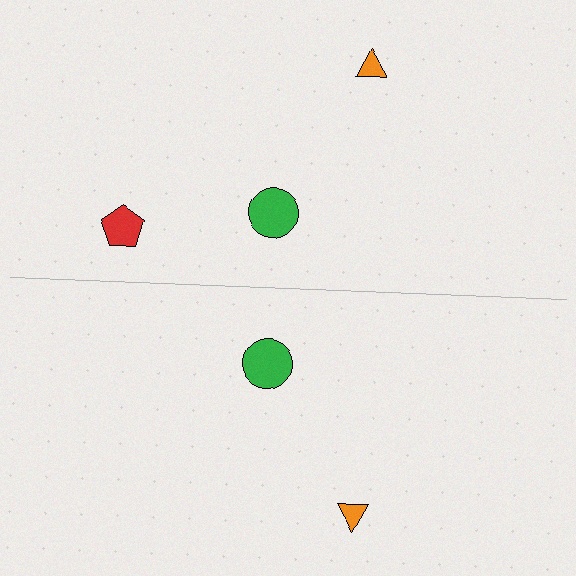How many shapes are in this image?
There are 5 shapes in this image.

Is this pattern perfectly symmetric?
No, the pattern is not perfectly symmetric. A red pentagon is missing from the bottom side.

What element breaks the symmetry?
A red pentagon is missing from the bottom side.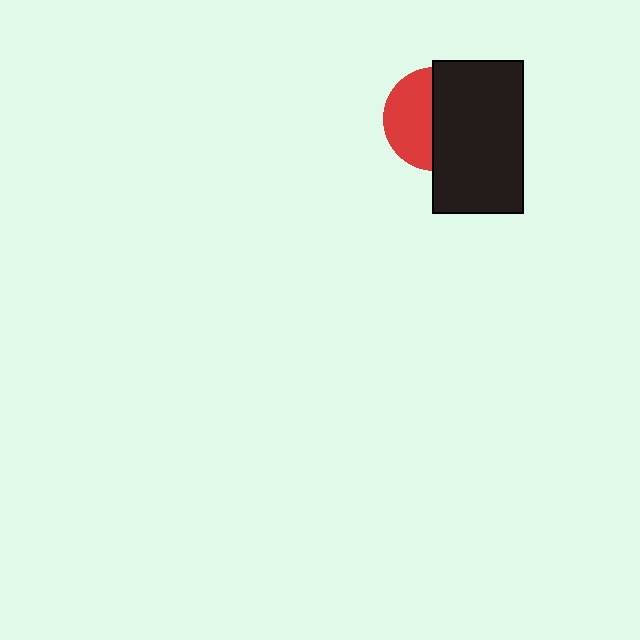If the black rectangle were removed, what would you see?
You would see the complete red circle.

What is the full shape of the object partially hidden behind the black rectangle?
The partially hidden object is a red circle.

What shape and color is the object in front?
The object in front is a black rectangle.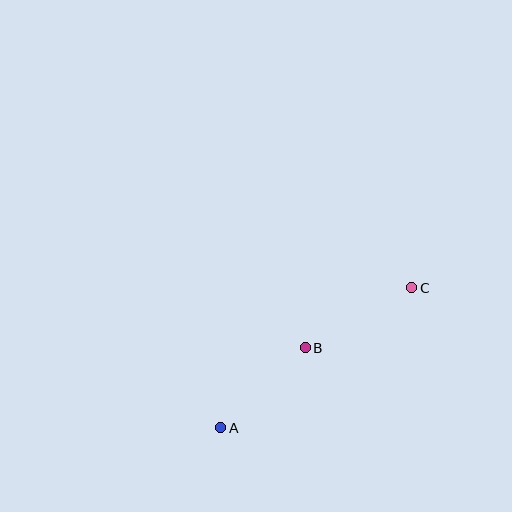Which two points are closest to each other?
Points A and B are closest to each other.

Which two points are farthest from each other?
Points A and C are farthest from each other.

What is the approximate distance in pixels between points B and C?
The distance between B and C is approximately 122 pixels.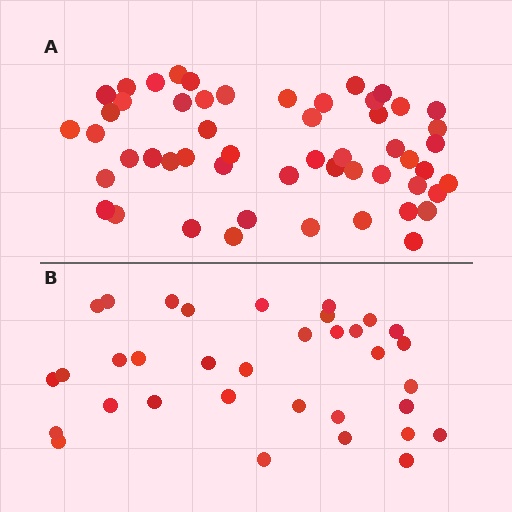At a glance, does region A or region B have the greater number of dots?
Region A (the top region) has more dots.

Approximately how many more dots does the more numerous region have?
Region A has approximately 20 more dots than region B.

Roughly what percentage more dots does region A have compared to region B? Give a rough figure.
About 55% more.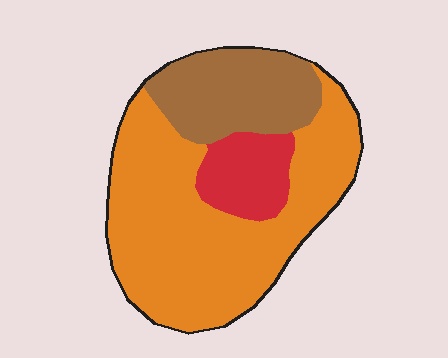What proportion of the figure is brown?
Brown covers 24% of the figure.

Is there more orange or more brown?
Orange.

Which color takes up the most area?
Orange, at roughly 65%.